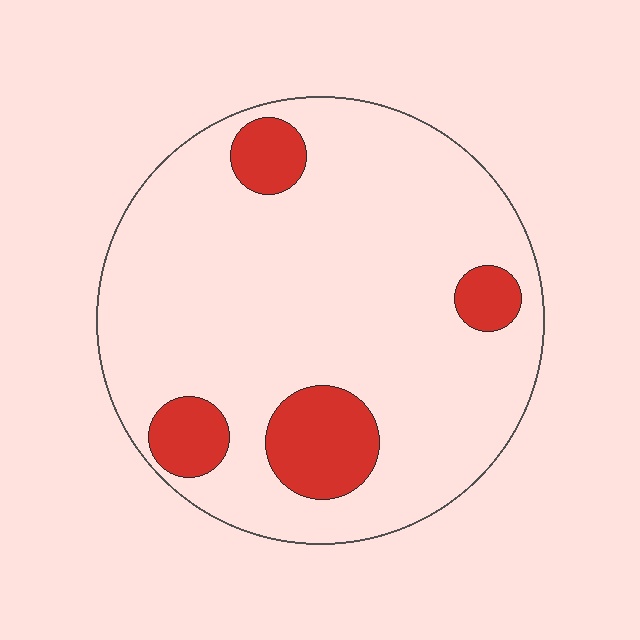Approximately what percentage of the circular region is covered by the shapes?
Approximately 15%.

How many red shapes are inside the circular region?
4.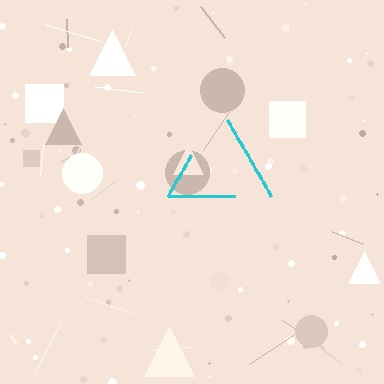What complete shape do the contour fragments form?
The contour fragments form a triangle.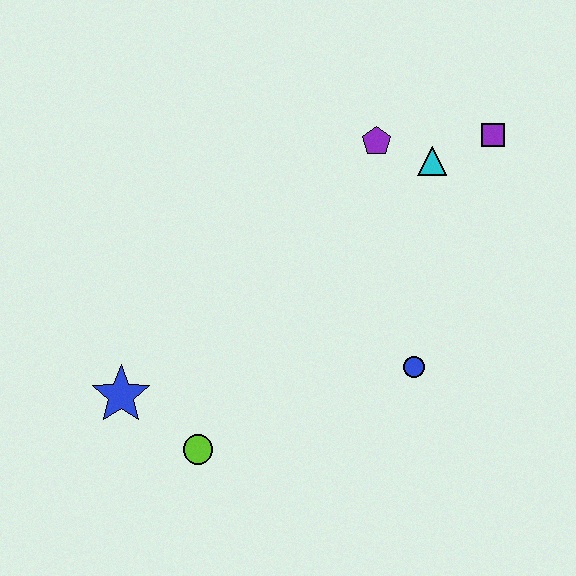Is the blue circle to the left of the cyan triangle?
Yes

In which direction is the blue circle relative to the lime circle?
The blue circle is to the right of the lime circle.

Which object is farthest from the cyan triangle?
The blue star is farthest from the cyan triangle.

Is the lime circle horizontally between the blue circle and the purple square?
No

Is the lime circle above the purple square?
No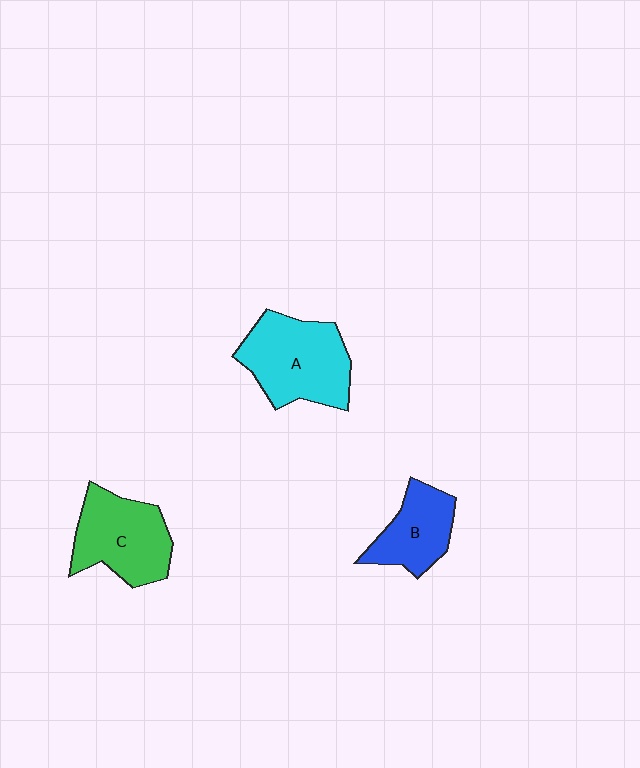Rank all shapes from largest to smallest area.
From largest to smallest: A (cyan), C (green), B (blue).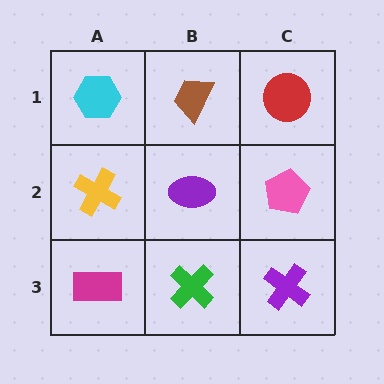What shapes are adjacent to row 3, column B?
A purple ellipse (row 2, column B), a magenta rectangle (row 3, column A), a purple cross (row 3, column C).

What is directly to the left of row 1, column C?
A brown trapezoid.